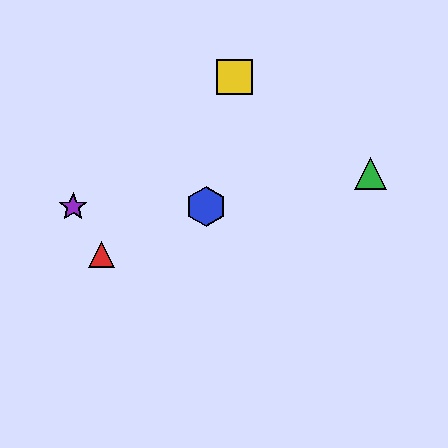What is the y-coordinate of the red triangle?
The red triangle is at y≈254.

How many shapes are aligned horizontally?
2 shapes (the blue hexagon, the purple star) are aligned horizontally.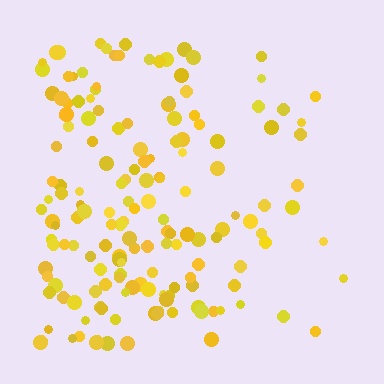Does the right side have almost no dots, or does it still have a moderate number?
Still a moderate number, just noticeably fewer than the left.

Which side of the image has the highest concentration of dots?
The left.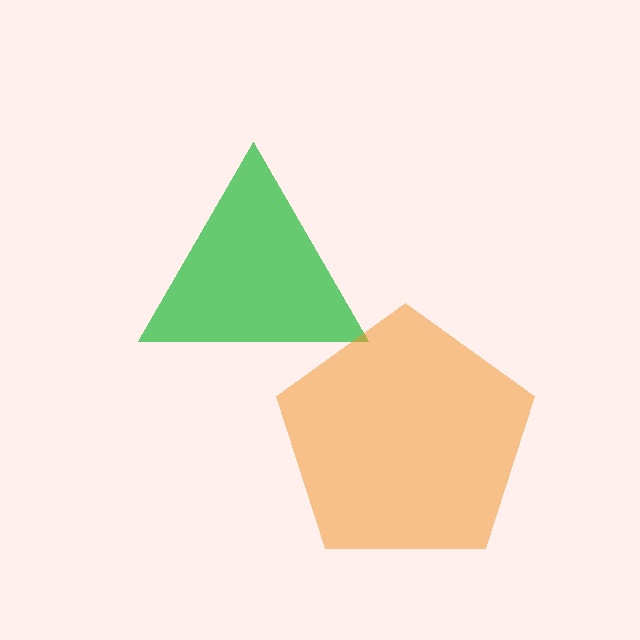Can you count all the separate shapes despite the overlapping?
Yes, there are 2 separate shapes.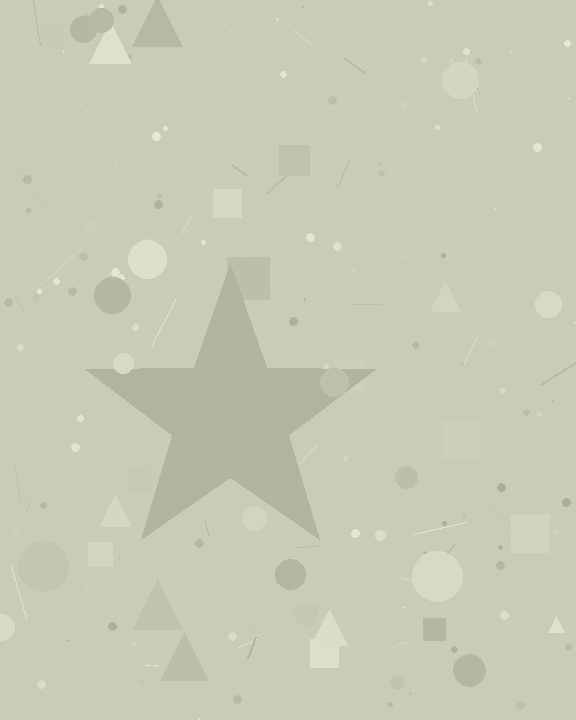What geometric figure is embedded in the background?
A star is embedded in the background.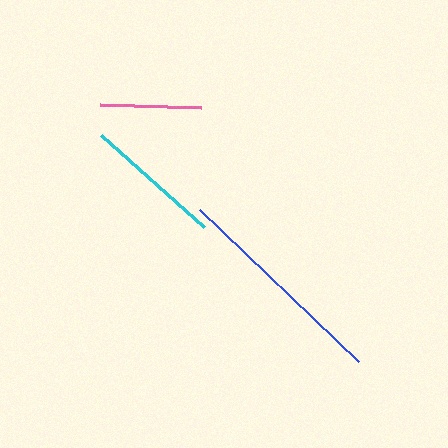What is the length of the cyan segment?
The cyan segment is approximately 138 pixels long.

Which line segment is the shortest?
The pink line is the shortest at approximately 102 pixels.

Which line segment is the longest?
The blue line is the longest at approximately 220 pixels.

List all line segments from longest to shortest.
From longest to shortest: blue, cyan, pink.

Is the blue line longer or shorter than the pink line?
The blue line is longer than the pink line.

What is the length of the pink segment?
The pink segment is approximately 102 pixels long.